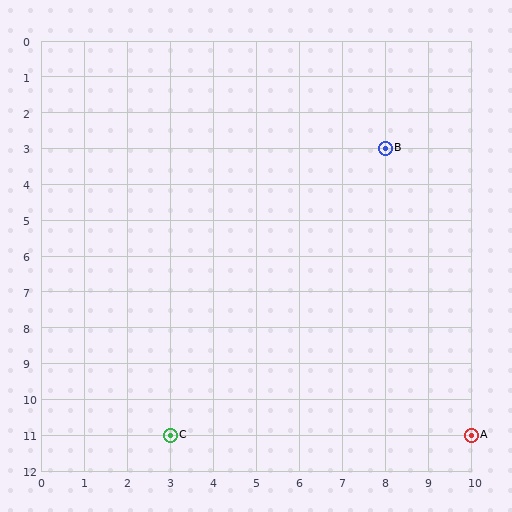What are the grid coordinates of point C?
Point C is at grid coordinates (3, 11).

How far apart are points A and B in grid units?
Points A and B are 2 columns and 8 rows apart (about 8.2 grid units diagonally).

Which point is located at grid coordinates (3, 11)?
Point C is at (3, 11).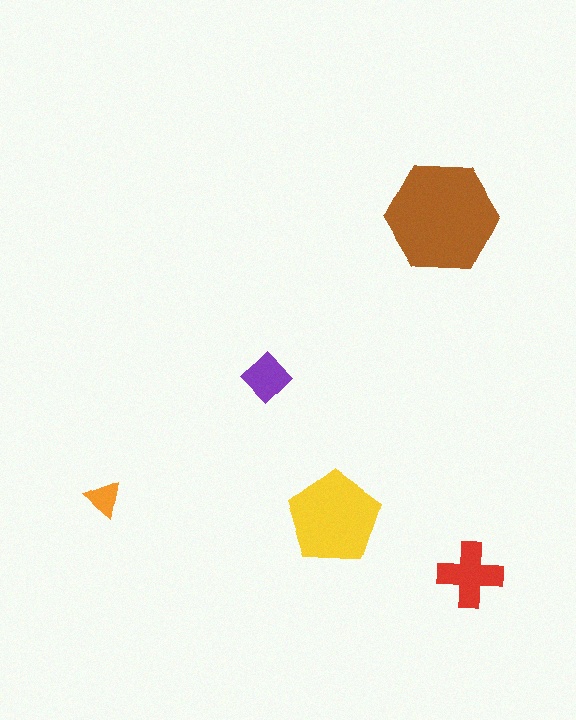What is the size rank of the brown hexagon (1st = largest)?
1st.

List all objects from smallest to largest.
The orange triangle, the purple diamond, the red cross, the yellow pentagon, the brown hexagon.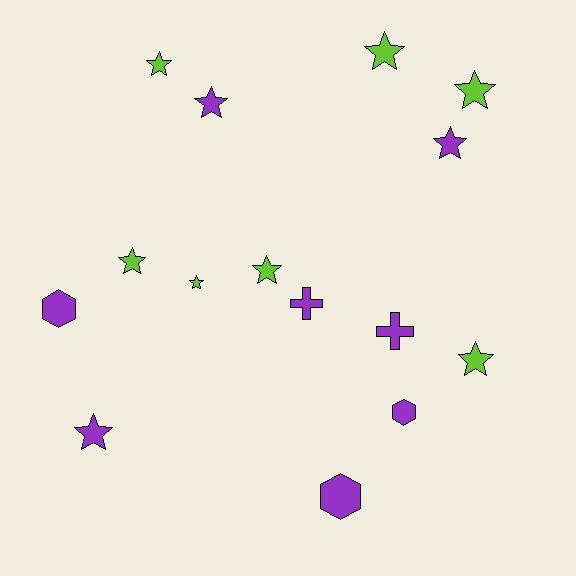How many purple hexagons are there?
There are 3 purple hexagons.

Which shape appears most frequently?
Star, with 10 objects.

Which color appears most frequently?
Purple, with 8 objects.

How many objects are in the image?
There are 15 objects.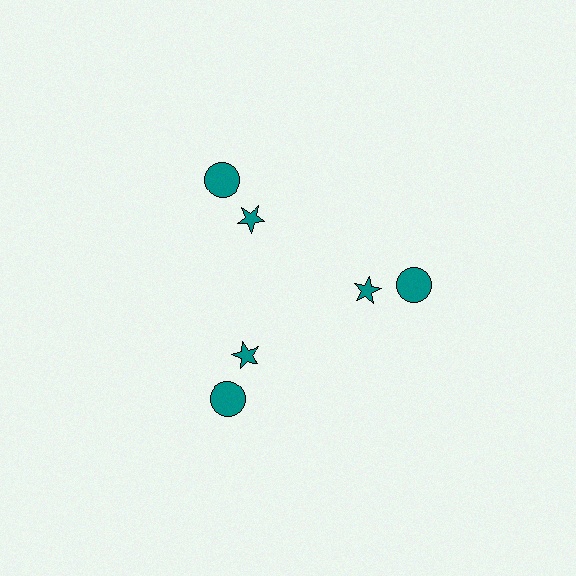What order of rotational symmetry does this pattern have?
This pattern has 3-fold rotational symmetry.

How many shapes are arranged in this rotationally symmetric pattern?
There are 6 shapes, arranged in 3 groups of 2.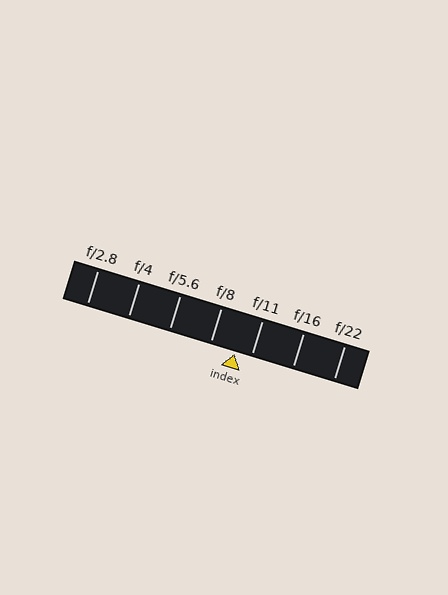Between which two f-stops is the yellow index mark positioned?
The index mark is between f/8 and f/11.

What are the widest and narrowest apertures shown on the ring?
The widest aperture shown is f/2.8 and the narrowest is f/22.